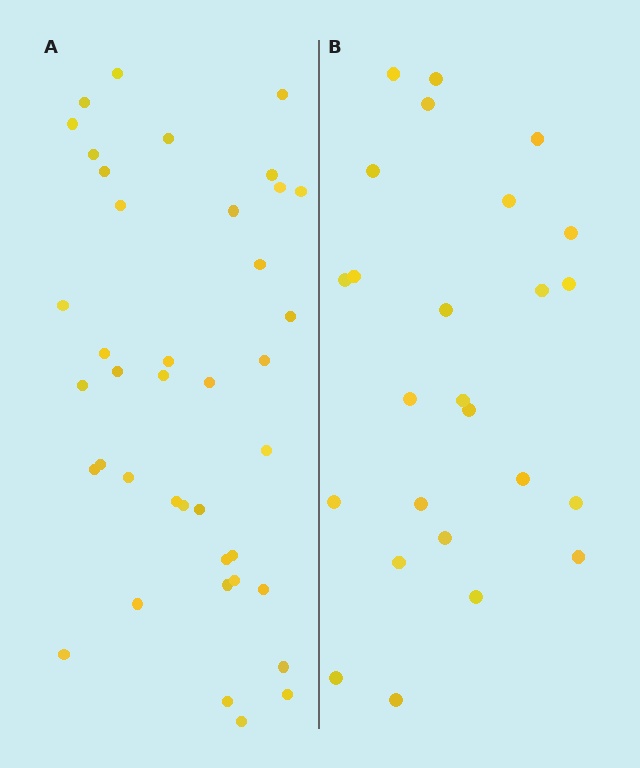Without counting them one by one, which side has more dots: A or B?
Region A (the left region) has more dots.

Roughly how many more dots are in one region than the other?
Region A has approximately 15 more dots than region B.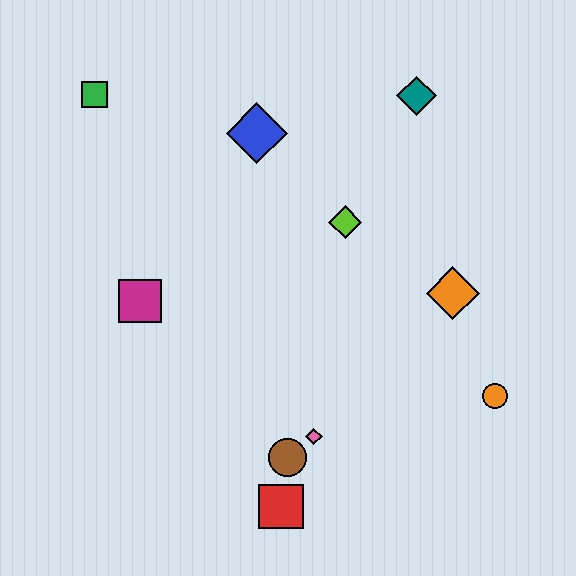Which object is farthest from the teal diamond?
The red square is farthest from the teal diamond.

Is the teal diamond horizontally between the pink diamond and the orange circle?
Yes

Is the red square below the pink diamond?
Yes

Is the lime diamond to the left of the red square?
No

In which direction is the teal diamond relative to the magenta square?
The teal diamond is to the right of the magenta square.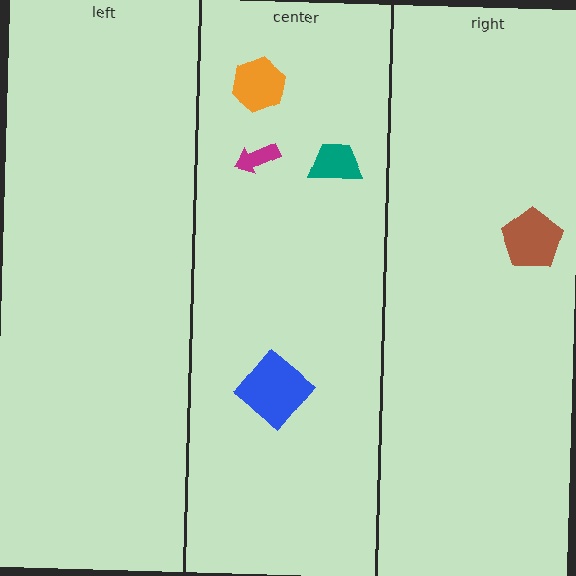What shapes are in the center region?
The teal trapezoid, the magenta arrow, the orange hexagon, the blue diamond.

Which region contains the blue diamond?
The center region.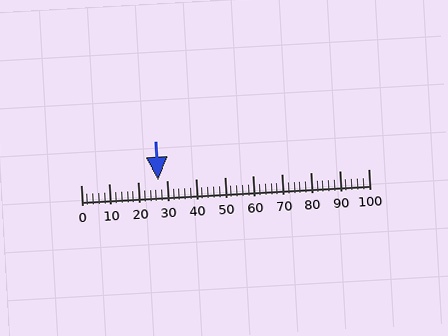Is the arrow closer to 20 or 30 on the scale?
The arrow is closer to 30.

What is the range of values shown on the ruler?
The ruler shows values from 0 to 100.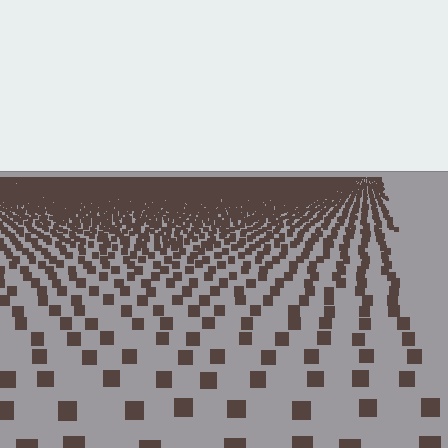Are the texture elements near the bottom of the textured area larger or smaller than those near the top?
Larger. Near the bottom, elements are closer to the viewer and appear at a bigger on-screen size.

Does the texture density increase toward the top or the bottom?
Density increases toward the top.